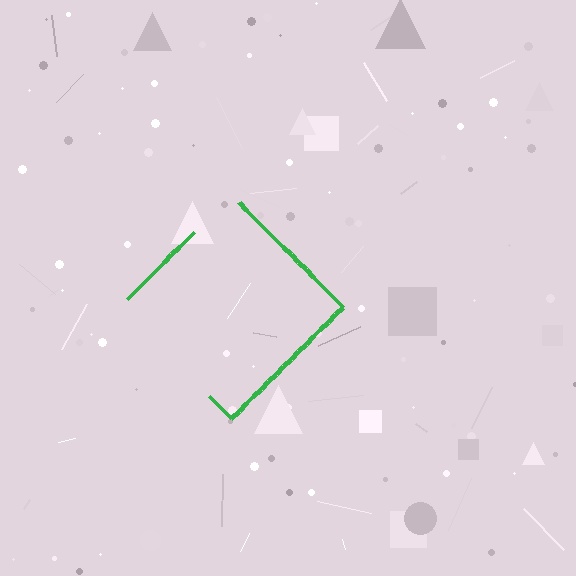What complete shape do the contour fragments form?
The contour fragments form a diamond.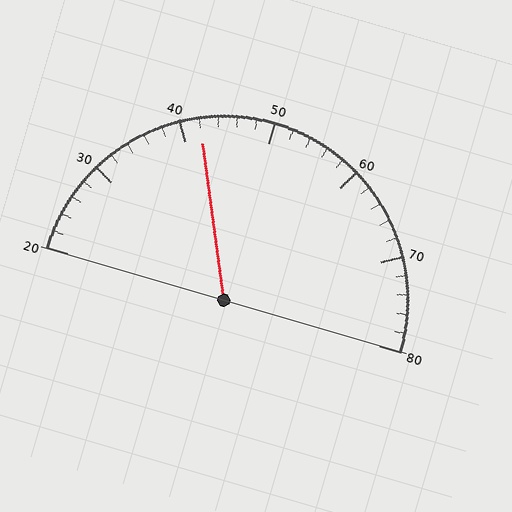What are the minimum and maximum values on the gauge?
The gauge ranges from 20 to 80.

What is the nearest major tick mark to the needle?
The nearest major tick mark is 40.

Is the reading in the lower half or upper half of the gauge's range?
The reading is in the lower half of the range (20 to 80).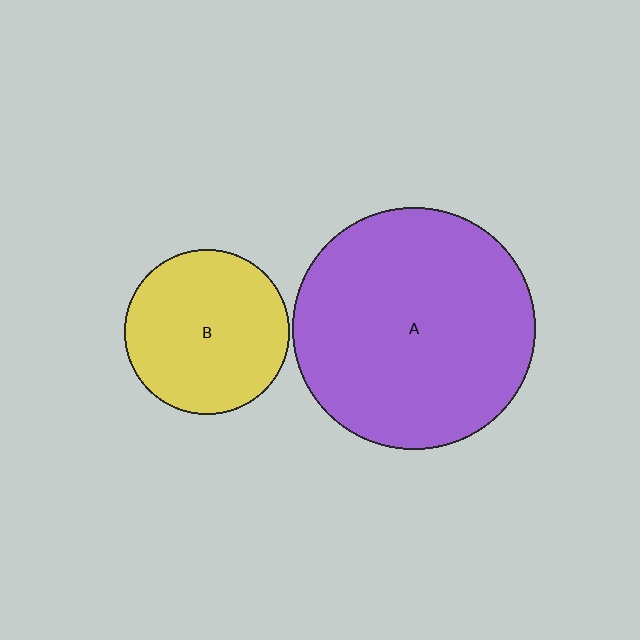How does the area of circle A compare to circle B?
Approximately 2.2 times.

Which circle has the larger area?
Circle A (purple).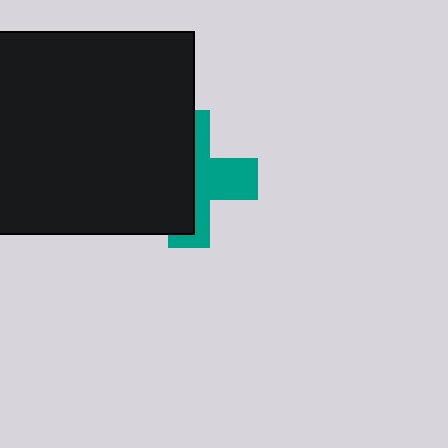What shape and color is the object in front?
The object in front is a black square.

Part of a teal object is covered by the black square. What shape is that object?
It is a cross.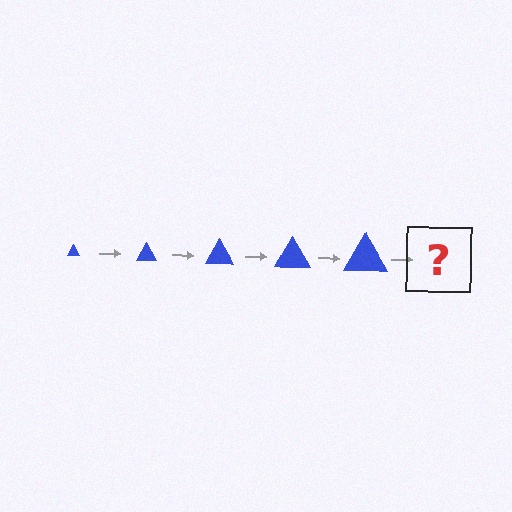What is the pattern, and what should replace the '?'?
The pattern is that the triangle gets progressively larger each step. The '?' should be a blue triangle, larger than the previous one.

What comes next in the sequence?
The next element should be a blue triangle, larger than the previous one.